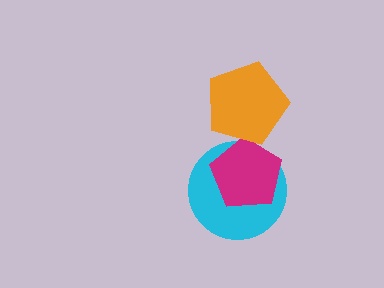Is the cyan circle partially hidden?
Yes, it is partially covered by another shape.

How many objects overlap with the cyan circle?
1 object overlaps with the cyan circle.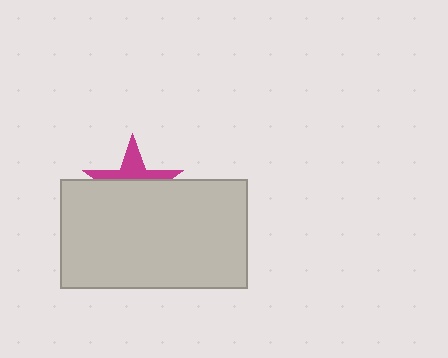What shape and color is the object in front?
The object in front is a light gray rectangle.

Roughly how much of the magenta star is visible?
A small part of it is visible (roughly 41%).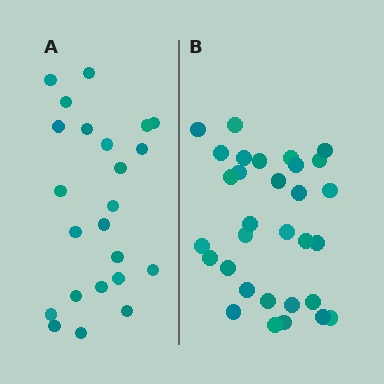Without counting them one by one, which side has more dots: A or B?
Region B (the right region) has more dots.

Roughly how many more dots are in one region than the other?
Region B has roughly 8 or so more dots than region A.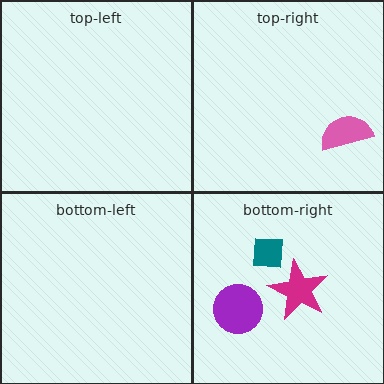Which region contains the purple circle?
The bottom-right region.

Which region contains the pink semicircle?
The top-right region.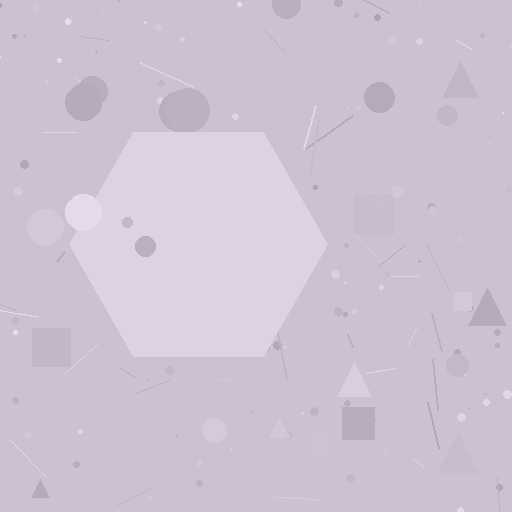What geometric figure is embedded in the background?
A hexagon is embedded in the background.